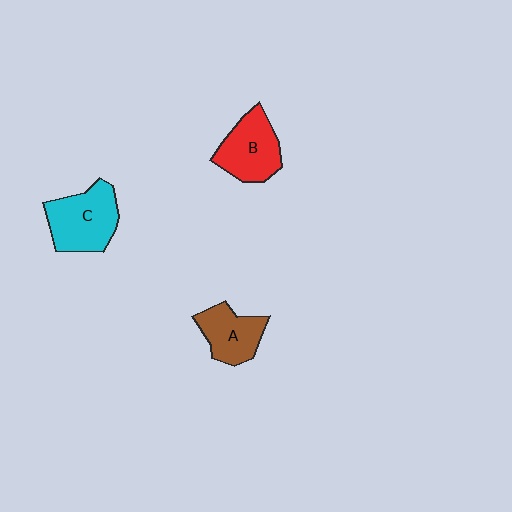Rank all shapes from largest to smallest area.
From largest to smallest: C (cyan), B (red), A (brown).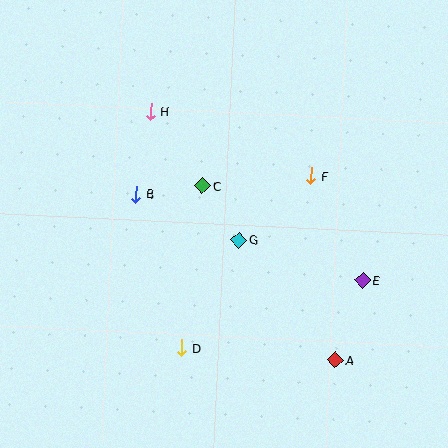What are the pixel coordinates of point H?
Point H is at (151, 112).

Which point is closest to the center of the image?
Point G at (239, 240) is closest to the center.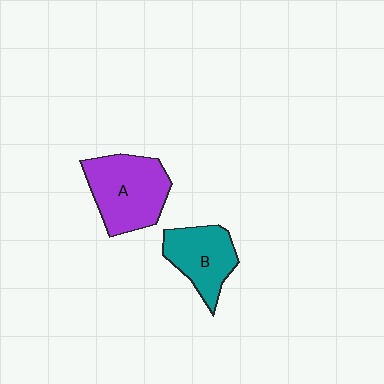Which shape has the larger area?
Shape A (purple).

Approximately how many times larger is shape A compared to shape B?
Approximately 1.3 times.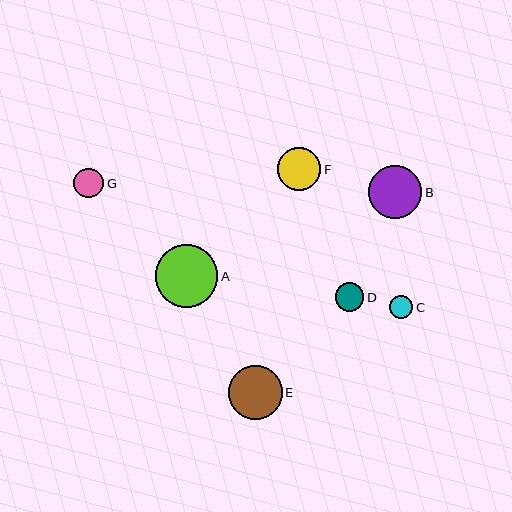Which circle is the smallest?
Circle C is the smallest with a size of approximately 23 pixels.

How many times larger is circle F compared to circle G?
Circle F is approximately 1.4 times the size of circle G.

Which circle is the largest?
Circle A is the largest with a size of approximately 62 pixels.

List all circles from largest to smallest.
From largest to smallest: A, E, B, F, G, D, C.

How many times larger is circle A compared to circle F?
Circle A is approximately 1.5 times the size of circle F.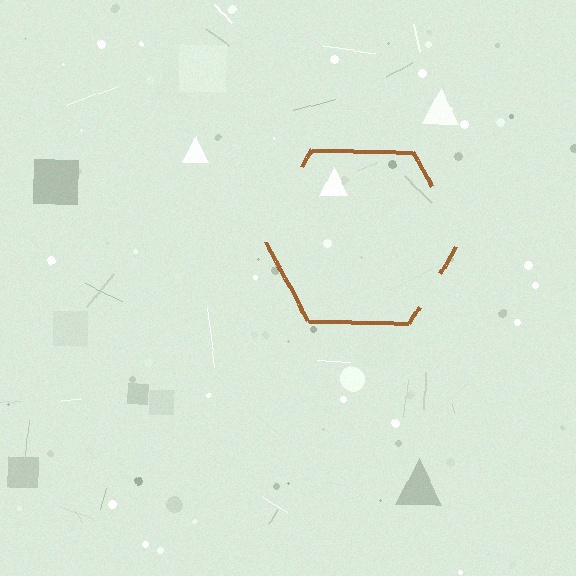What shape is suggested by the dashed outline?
The dashed outline suggests a hexagon.